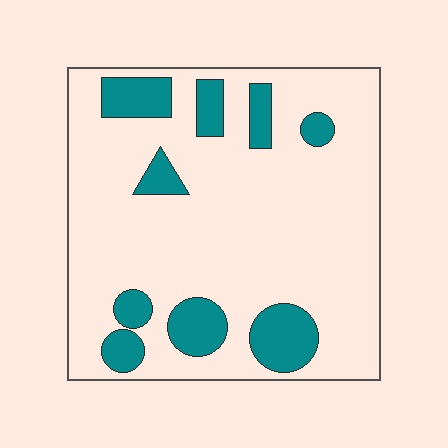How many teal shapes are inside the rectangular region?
9.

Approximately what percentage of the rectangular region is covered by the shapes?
Approximately 20%.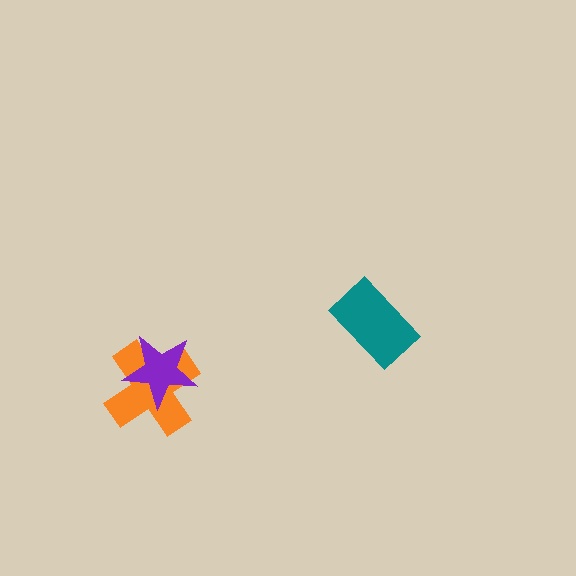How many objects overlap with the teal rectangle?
0 objects overlap with the teal rectangle.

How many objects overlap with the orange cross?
1 object overlaps with the orange cross.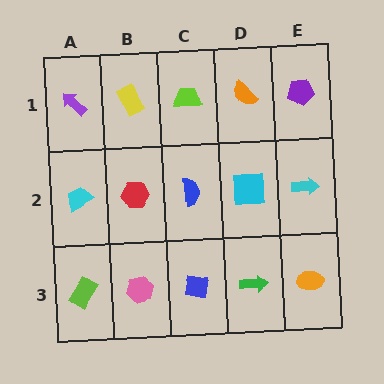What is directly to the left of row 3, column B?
A lime rectangle.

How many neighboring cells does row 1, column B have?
3.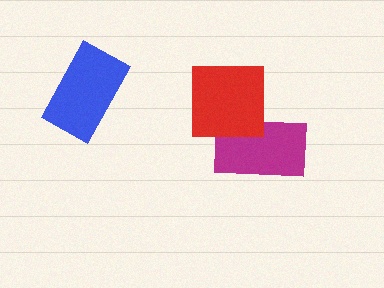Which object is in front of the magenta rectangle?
The red square is in front of the magenta rectangle.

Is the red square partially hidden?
No, no other shape covers it.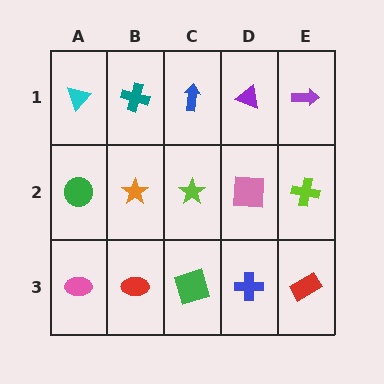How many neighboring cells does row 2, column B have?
4.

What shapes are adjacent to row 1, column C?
A lime star (row 2, column C), a teal cross (row 1, column B), a purple triangle (row 1, column D).